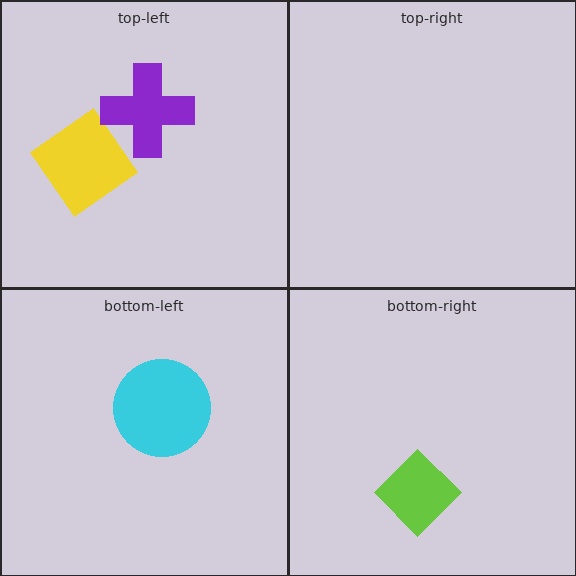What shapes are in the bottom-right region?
The lime diamond.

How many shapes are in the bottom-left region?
1.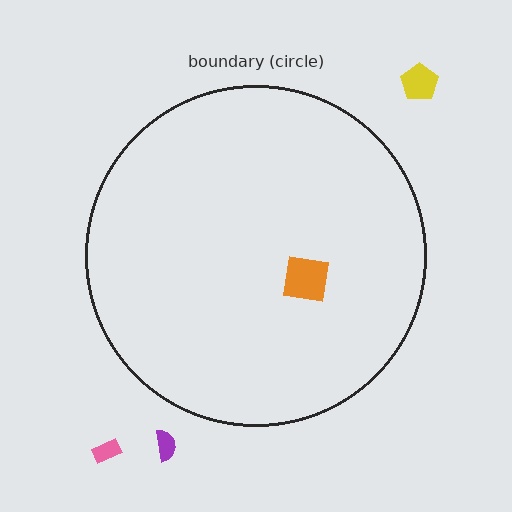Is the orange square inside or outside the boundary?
Inside.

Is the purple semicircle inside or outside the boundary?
Outside.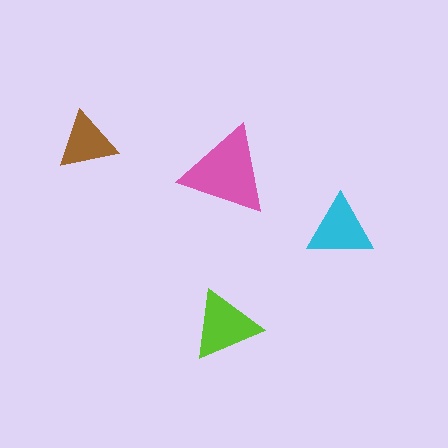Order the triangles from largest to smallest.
the pink one, the lime one, the cyan one, the brown one.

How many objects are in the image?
There are 4 objects in the image.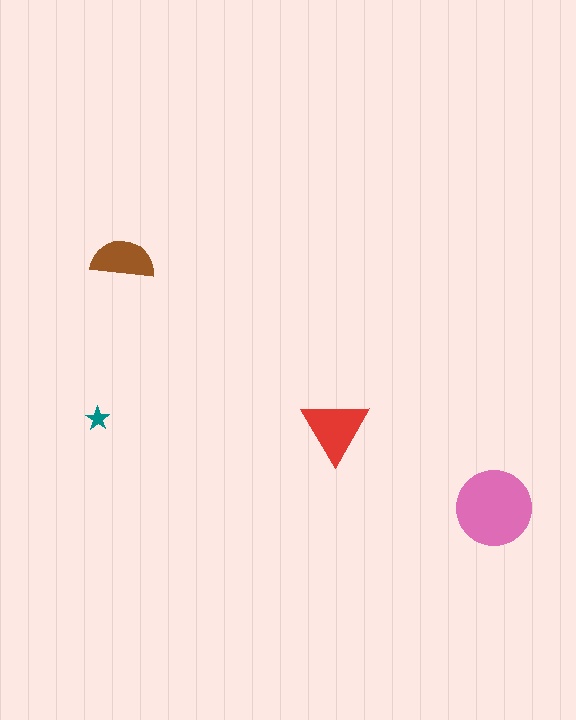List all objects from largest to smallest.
The pink circle, the red triangle, the brown semicircle, the teal star.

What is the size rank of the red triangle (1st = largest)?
2nd.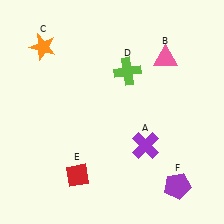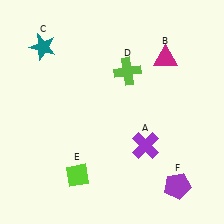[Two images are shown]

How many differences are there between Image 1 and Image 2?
There are 3 differences between the two images.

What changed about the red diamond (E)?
In Image 1, E is red. In Image 2, it changed to lime.